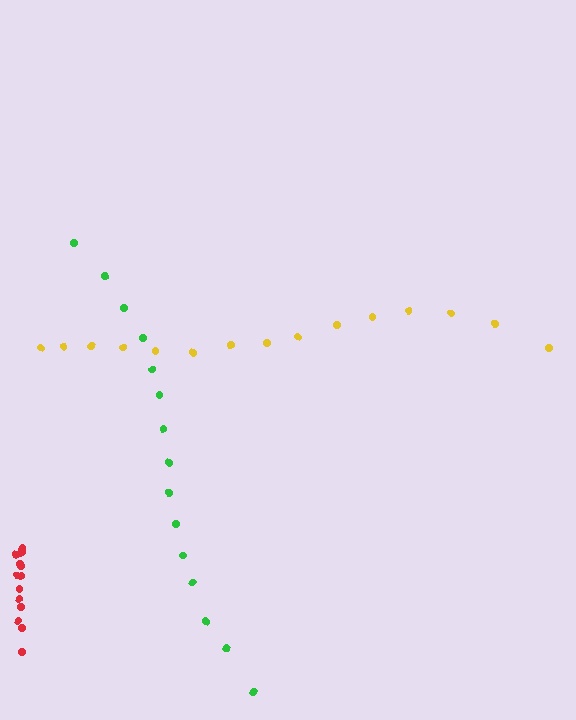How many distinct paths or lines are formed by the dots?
There are 3 distinct paths.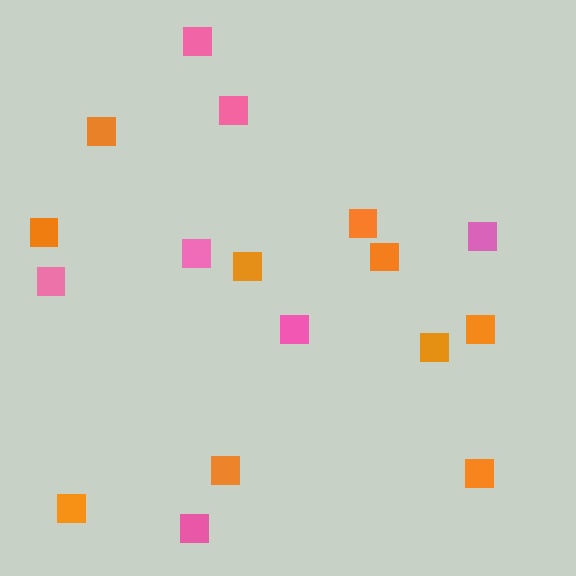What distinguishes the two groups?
There are 2 groups: one group of orange squares (10) and one group of pink squares (7).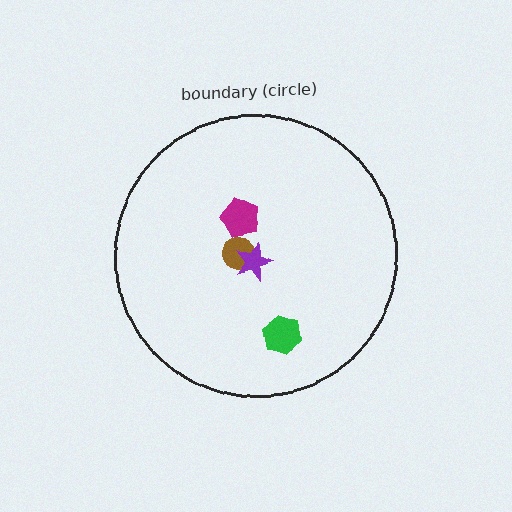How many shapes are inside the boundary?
4 inside, 0 outside.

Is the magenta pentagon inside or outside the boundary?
Inside.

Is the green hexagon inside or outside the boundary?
Inside.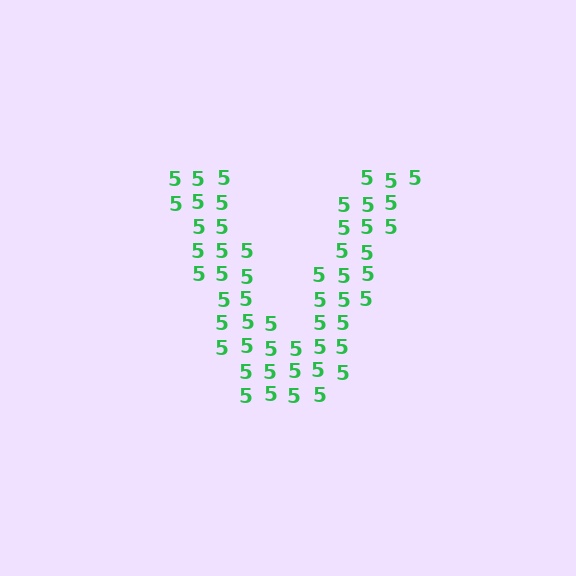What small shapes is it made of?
It is made of small digit 5's.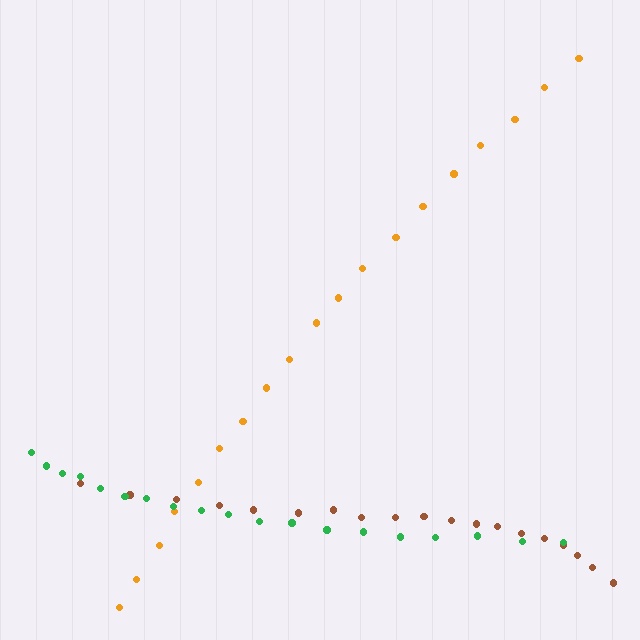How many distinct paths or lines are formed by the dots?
There are 3 distinct paths.